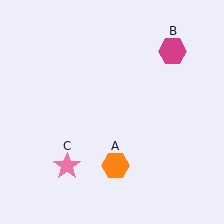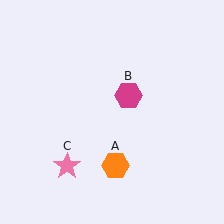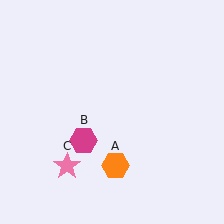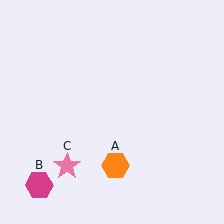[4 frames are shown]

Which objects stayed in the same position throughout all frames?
Orange hexagon (object A) and pink star (object C) remained stationary.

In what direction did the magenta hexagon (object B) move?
The magenta hexagon (object B) moved down and to the left.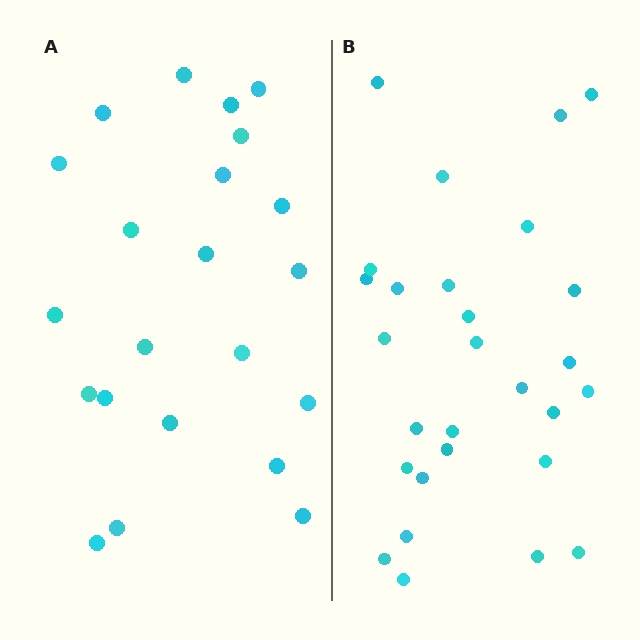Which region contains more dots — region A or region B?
Region B (the right region) has more dots.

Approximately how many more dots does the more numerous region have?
Region B has about 6 more dots than region A.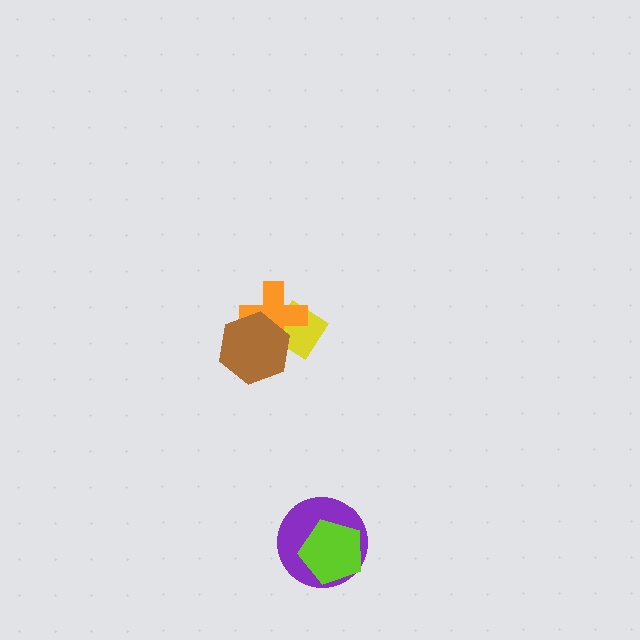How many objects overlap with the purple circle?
1 object overlaps with the purple circle.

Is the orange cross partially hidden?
Yes, it is partially covered by another shape.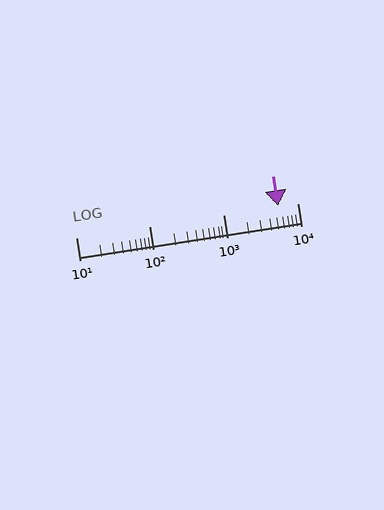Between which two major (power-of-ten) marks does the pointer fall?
The pointer is between 1000 and 10000.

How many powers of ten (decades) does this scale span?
The scale spans 3 decades, from 10 to 10000.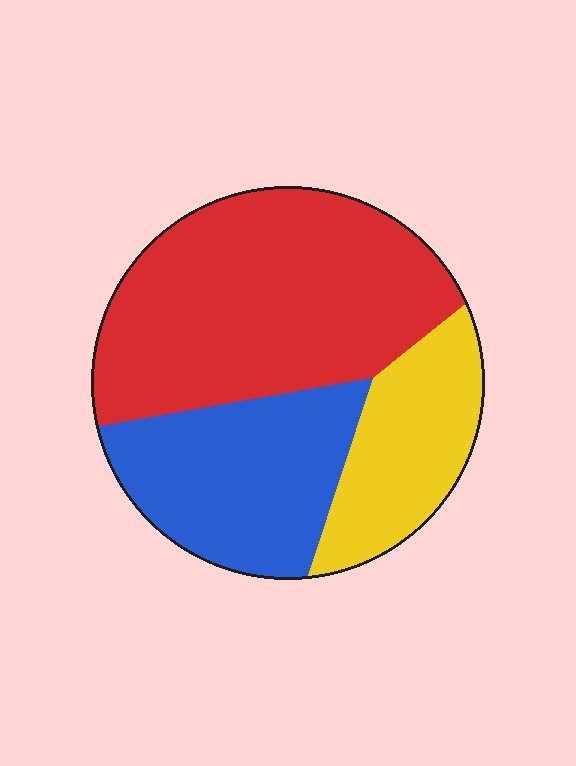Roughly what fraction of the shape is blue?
Blue takes up about one quarter (1/4) of the shape.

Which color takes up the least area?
Yellow, at roughly 20%.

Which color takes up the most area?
Red, at roughly 50%.